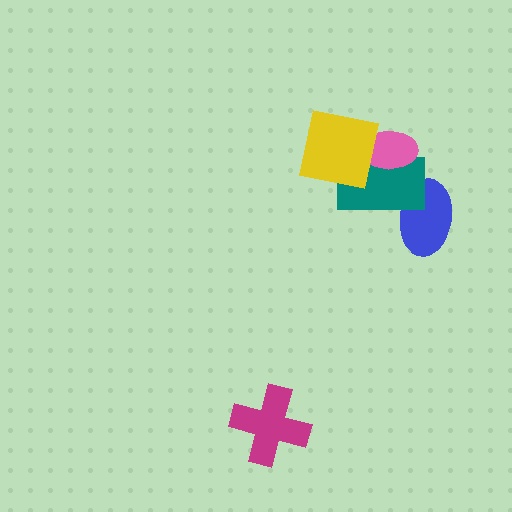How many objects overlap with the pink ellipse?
2 objects overlap with the pink ellipse.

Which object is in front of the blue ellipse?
The teal rectangle is in front of the blue ellipse.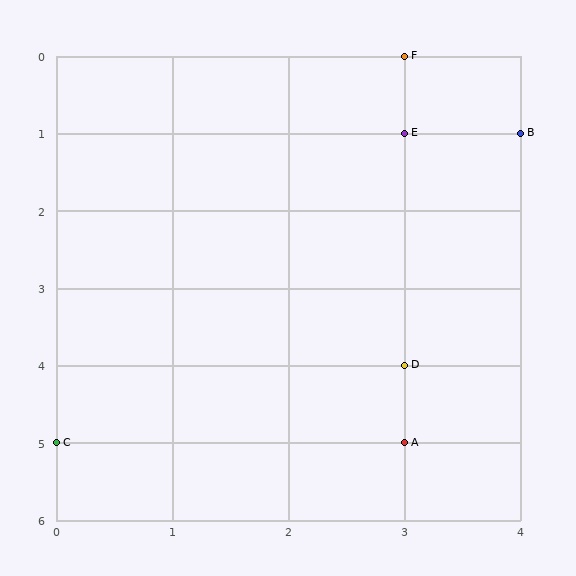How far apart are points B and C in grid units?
Points B and C are 4 columns and 4 rows apart (about 5.7 grid units diagonally).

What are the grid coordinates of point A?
Point A is at grid coordinates (3, 5).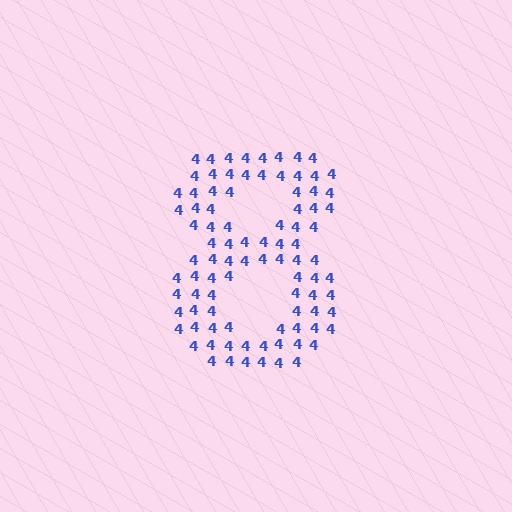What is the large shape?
The large shape is the digit 8.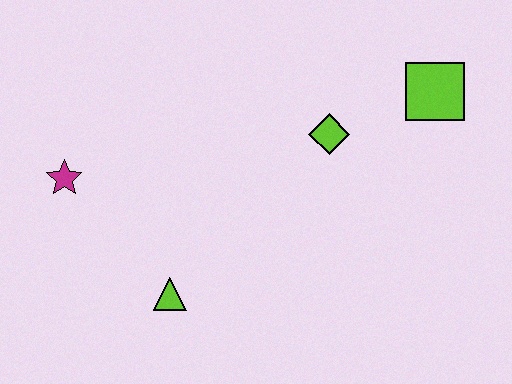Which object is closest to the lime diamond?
The lime square is closest to the lime diamond.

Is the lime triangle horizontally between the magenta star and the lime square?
Yes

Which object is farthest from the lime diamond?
The magenta star is farthest from the lime diamond.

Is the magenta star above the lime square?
No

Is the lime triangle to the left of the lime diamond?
Yes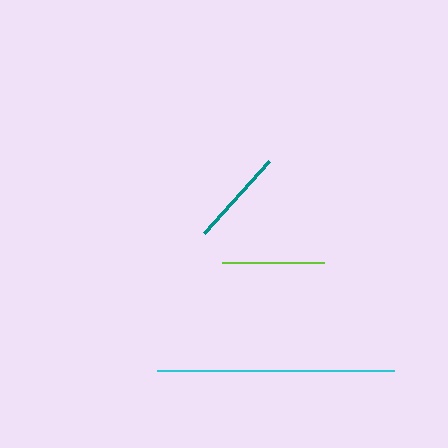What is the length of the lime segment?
The lime segment is approximately 102 pixels long.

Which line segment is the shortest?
The teal line is the shortest at approximately 96 pixels.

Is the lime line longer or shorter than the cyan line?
The cyan line is longer than the lime line.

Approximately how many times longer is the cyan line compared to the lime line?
The cyan line is approximately 2.3 times the length of the lime line.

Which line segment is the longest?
The cyan line is the longest at approximately 237 pixels.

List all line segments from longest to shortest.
From longest to shortest: cyan, lime, teal.